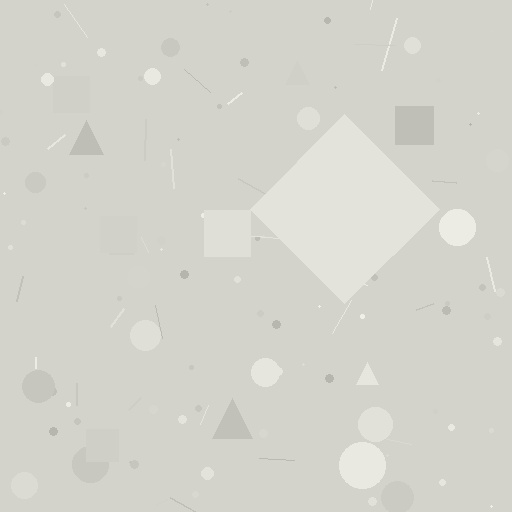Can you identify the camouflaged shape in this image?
The camouflaged shape is a diamond.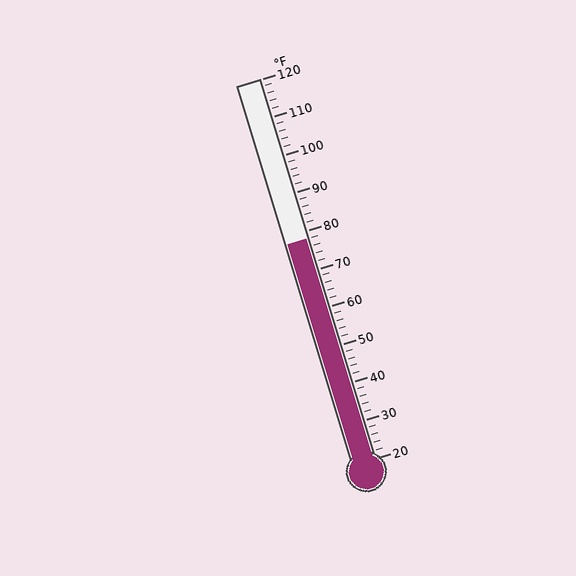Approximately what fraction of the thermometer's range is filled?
The thermometer is filled to approximately 60% of its range.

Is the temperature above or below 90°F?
The temperature is below 90°F.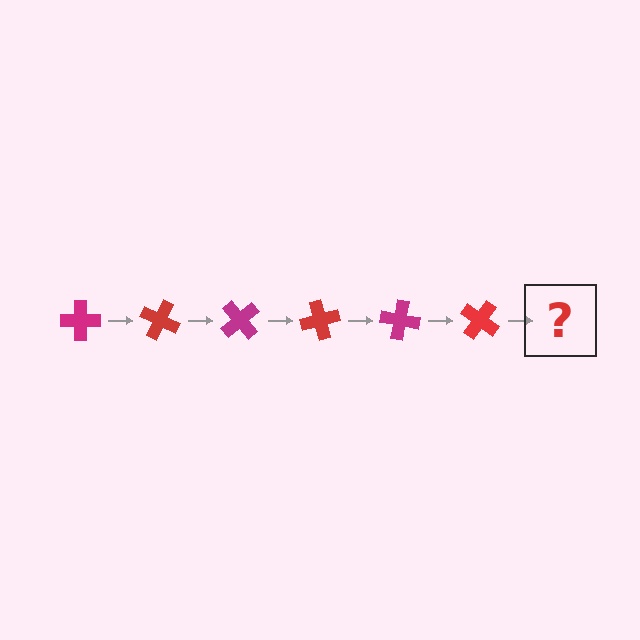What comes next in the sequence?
The next element should be a magenta cross, rotated 150 degrees from the start.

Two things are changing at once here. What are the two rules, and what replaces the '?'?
The two rules are that it rotates 25 degrees each step and the color cycles through magenta and red. The '?' should be a magenta cross, rotated 150 degrees from the start.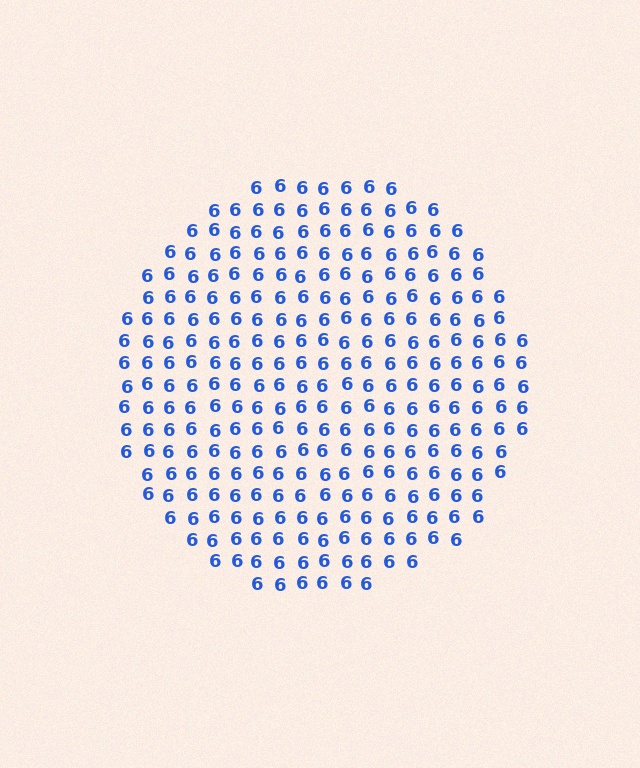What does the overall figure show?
The overall figure shows a circle.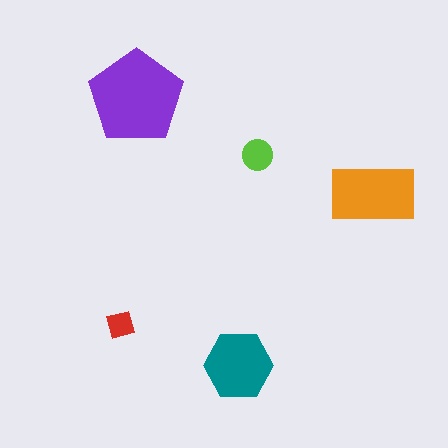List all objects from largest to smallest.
The purple pentagon, the orange rectangle, the teal hexagon, the lime circle, the red diamond.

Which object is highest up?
The purple pentagon is topmost.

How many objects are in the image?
There are 5 objects in the image.